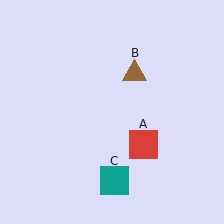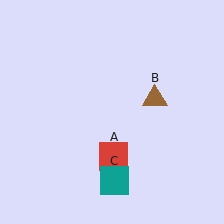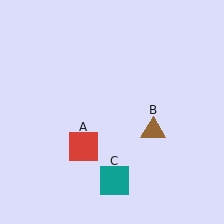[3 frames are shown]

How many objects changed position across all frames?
2 objects changed position: red square (object A), brown triangle (object B).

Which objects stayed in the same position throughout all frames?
Teal square (object C) remained stationary.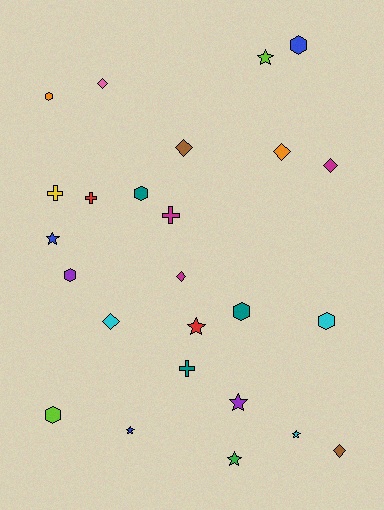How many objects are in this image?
There are 25 objects.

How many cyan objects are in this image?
There are 3 cyan objects.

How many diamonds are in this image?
There are 7 diamonds.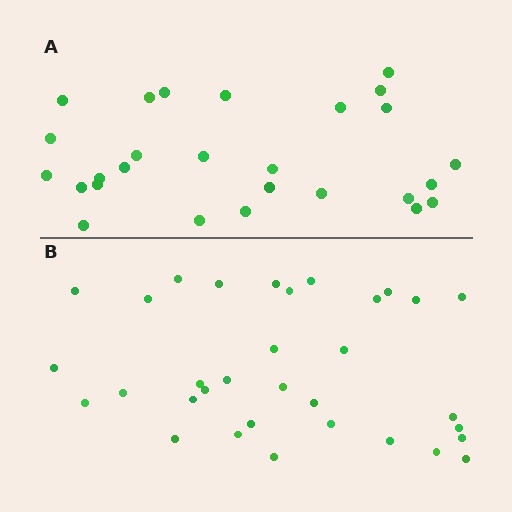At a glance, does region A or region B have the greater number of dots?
Region B (the bottom region) has more dots.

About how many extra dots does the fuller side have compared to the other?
Region B has about 6 more dots than region A.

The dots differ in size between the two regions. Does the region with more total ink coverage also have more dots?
No. Region A has more total ink coverage because its dots are larger, but region B actually contains more individual dots. Total area can be misleading — the number of items is what matters here.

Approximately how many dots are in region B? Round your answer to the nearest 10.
About 30 dots. (The exact count is 33, which rounds to 30.)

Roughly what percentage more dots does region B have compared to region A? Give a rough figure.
About 20% more.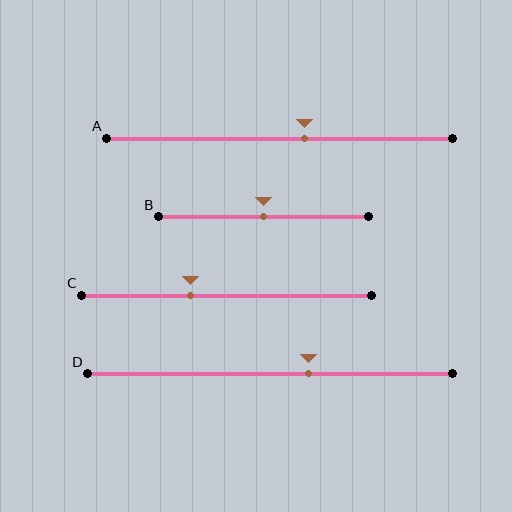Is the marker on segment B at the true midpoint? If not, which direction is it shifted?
Yes, the marker on segment B is at the true midpoint.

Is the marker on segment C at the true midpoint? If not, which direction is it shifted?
No, the marker on segment C is shifted to the left by about 13% of the segment length.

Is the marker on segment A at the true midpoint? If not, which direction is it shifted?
No, the marker on segment A is shifted to the right by about 7% of the segment length.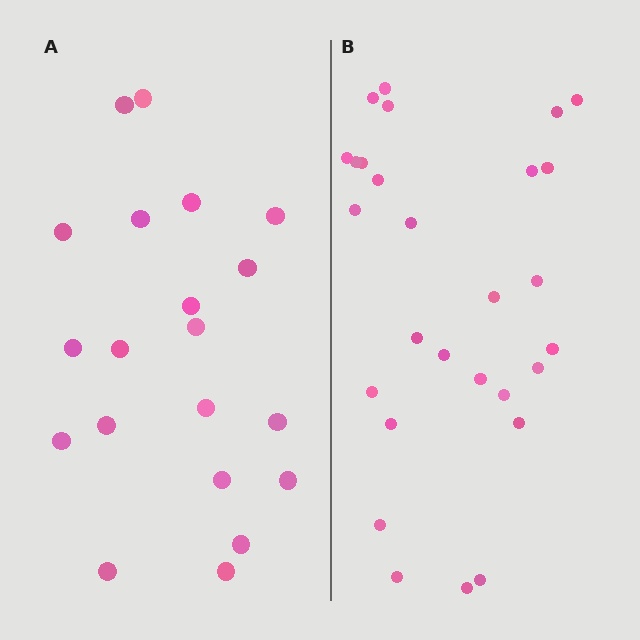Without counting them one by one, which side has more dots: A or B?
Region B (the right region) has more dots.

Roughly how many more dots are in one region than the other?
Region B has roughly 8 or so more dots than region A.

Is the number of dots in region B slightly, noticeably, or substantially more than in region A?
Region B has noticeably more, but not dramatically so. The ratio is roughly 1.4 to 1.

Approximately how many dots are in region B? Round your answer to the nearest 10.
About 30 dots. (The exact count is 28, which rounds to 30.)